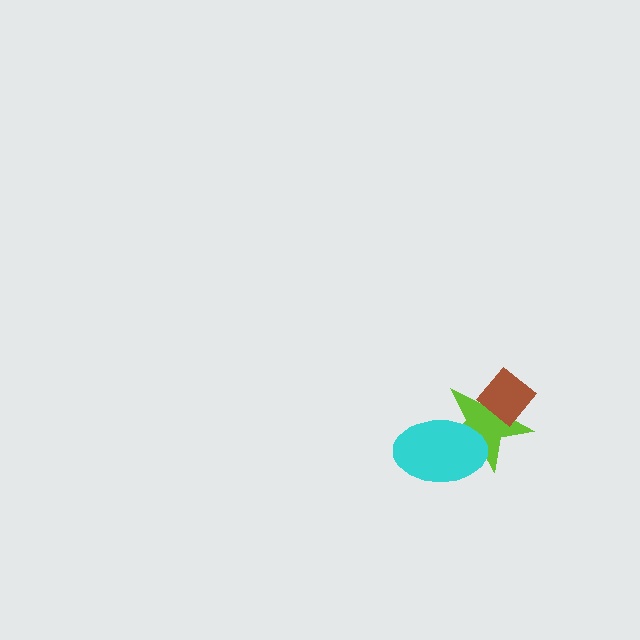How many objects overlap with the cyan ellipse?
1 object overlaps with the cyan ellipse.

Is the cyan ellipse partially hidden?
No, no other shape covers it.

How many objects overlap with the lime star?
2 objects overlap with the lime star.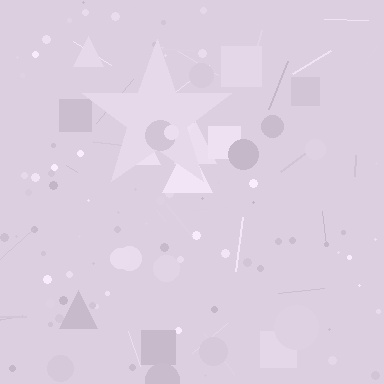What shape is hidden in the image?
A star is hidden in the image.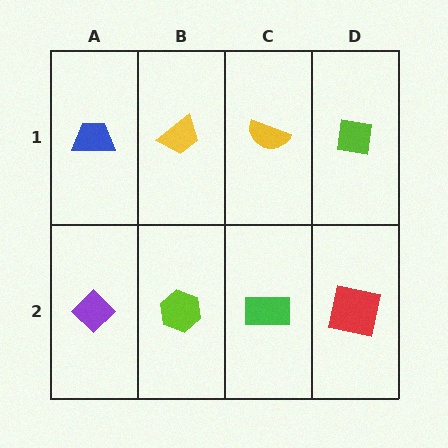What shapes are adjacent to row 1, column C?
A green rectangle (row 2, column C), a yellow trapezoid (row 1, column B), a lime square (row 1, column D).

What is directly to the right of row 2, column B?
A green rectangle.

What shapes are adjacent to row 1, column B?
A lime hexagon (row 2, column B), a blue trapezoid (row 1, column A), a yellow semicircle (row 1, column C).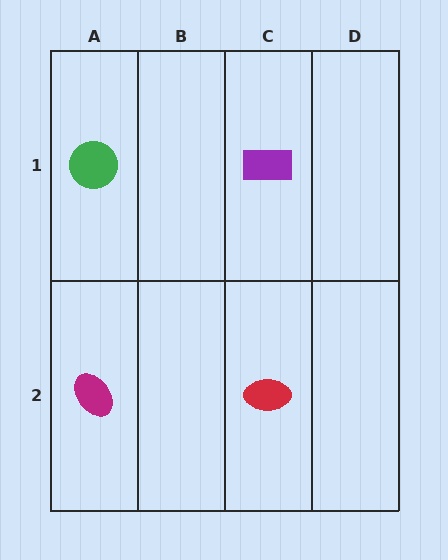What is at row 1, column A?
A green circle.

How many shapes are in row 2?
2 shapes.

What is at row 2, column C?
A red ellipse.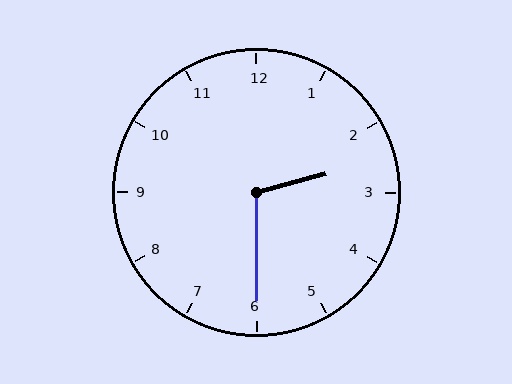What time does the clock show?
2:30.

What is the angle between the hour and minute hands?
Approximately 105 degrees.